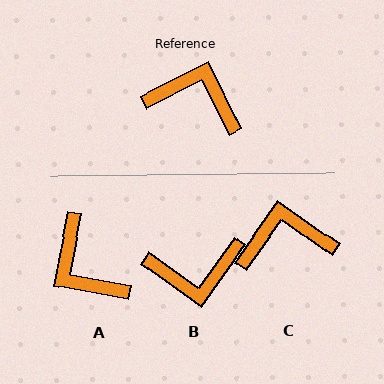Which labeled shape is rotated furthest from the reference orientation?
B, about 152 degrees away.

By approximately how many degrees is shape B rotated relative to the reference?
Approximately 152 degrees clockwise.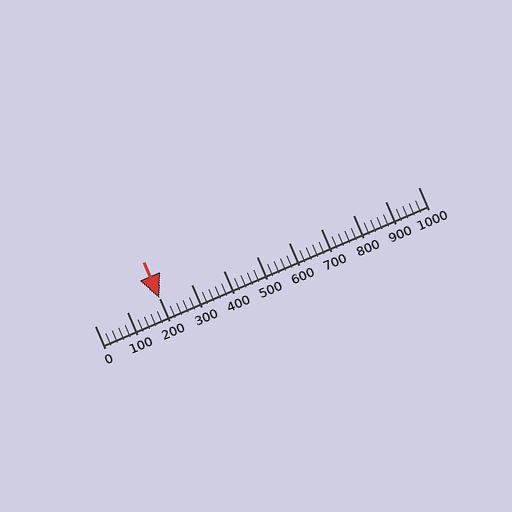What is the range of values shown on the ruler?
The ruler shows values from 0 to 1000.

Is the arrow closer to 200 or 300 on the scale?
The arrow is closer to 200.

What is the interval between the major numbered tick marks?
The major tick marks are spaced 100 units apart.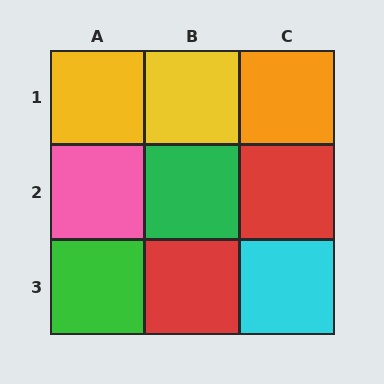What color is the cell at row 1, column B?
Yellow.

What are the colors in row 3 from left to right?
Green, red, cyan.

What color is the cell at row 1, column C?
Orange.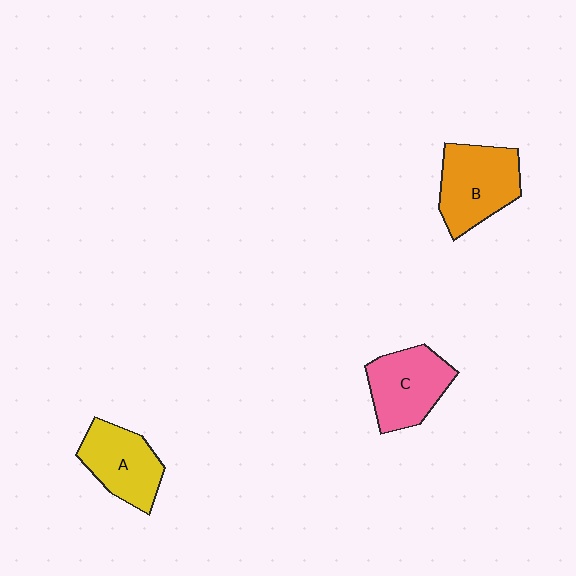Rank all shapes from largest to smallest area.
From largest to smallest: B (orange), C (pink), A (yellow).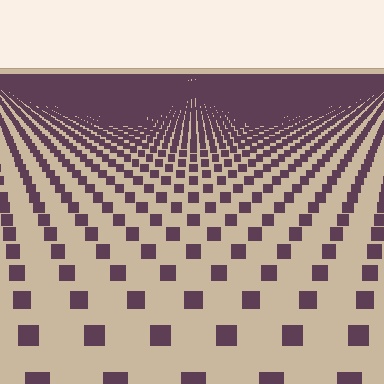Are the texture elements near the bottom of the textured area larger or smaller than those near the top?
Larger. Near the bottom, elements are closer to the viewer and appear at a bigger on-screen size.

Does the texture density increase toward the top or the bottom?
Density increases toward the top.